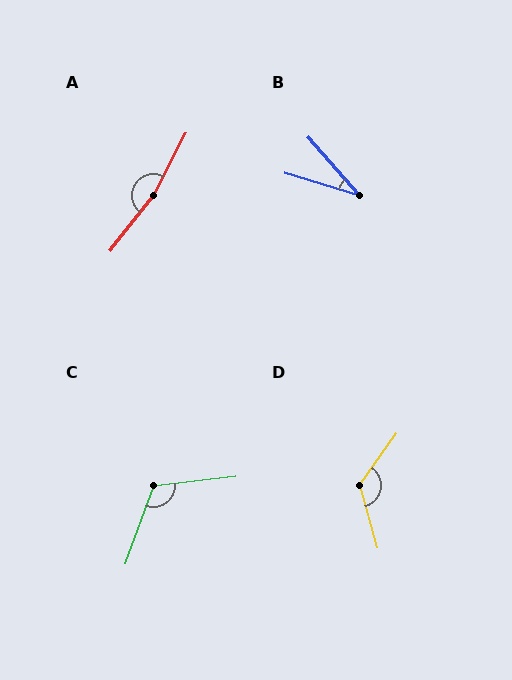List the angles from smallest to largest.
B (32°), C (117°), D (129°), A (169°).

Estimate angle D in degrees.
Approximately 129 degrees.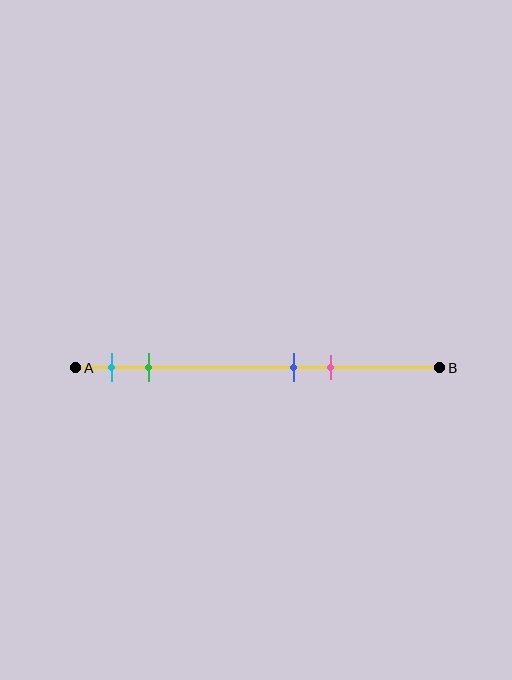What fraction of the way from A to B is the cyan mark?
The cyan mark is approximately 10% (0.1) of the way from A to B.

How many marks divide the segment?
There are 4 marks dividing the segment.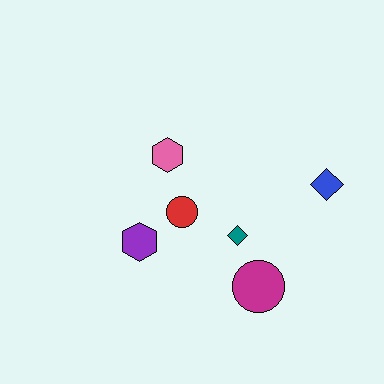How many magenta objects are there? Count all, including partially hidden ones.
There is 1 magenta object.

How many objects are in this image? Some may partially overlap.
There are 6 objects.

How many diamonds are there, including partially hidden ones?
There are 2 diamonds.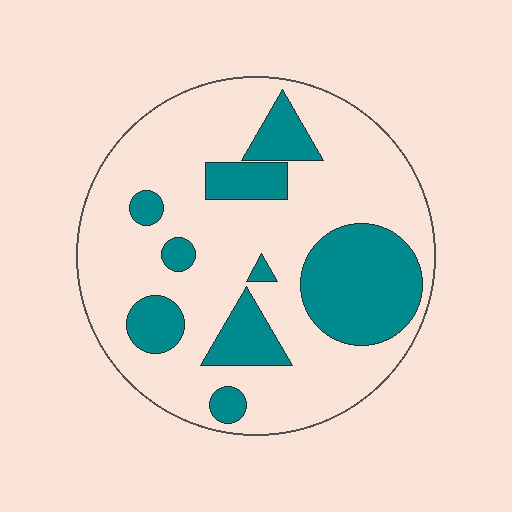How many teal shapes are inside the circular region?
9.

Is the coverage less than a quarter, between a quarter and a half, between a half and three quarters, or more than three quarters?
Between a quarter and a half.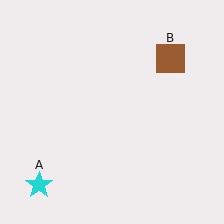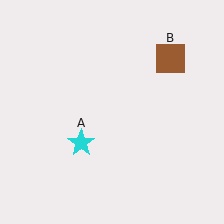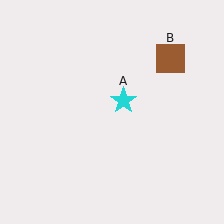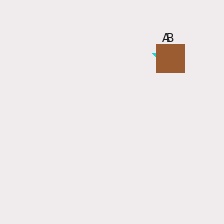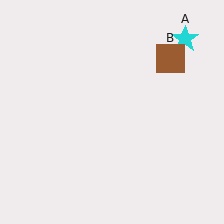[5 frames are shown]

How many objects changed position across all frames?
1 object changed position: cyan star (object A).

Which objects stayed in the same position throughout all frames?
Brown square (object B) remained stationary.